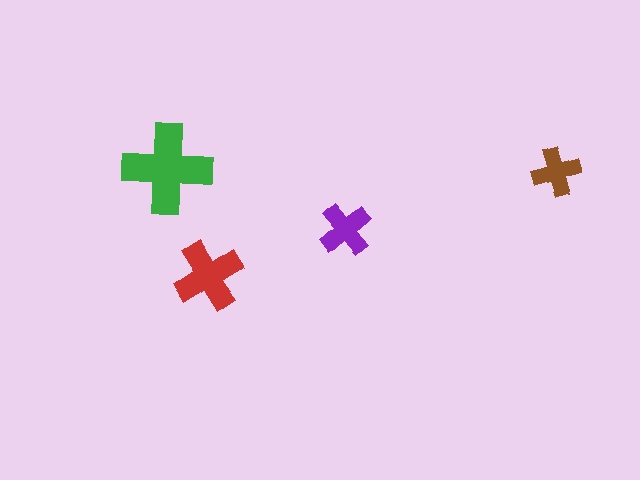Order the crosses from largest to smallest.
the green one, the red one, the purple one, the brown one.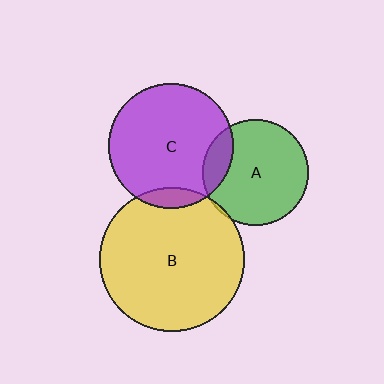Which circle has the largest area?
Circle B (yellow).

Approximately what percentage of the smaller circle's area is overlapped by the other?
Approximately 15%.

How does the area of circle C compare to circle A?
Approximately 1.4 times.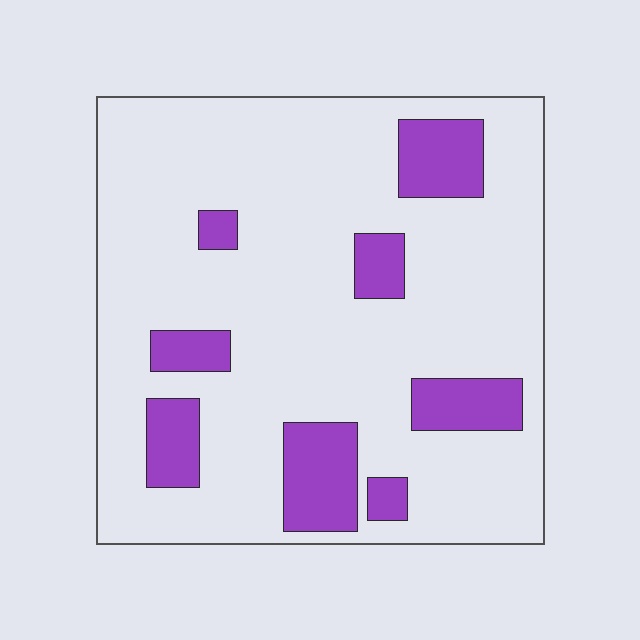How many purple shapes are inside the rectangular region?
8.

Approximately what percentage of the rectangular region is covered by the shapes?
Approximately 20%.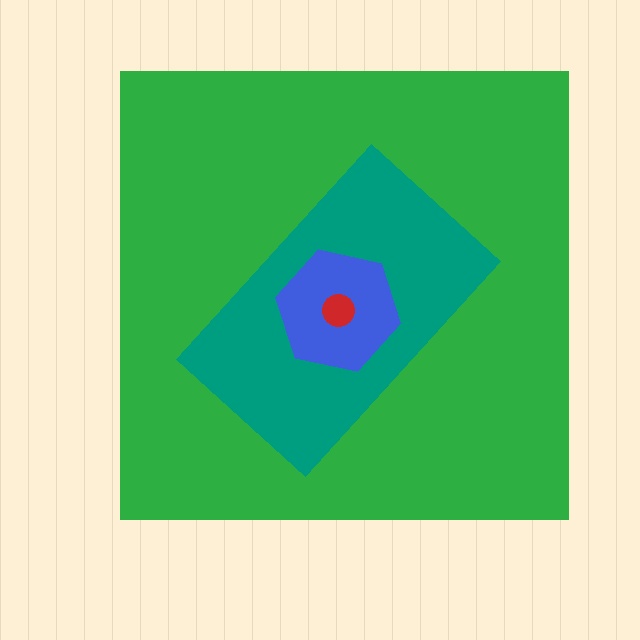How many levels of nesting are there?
4.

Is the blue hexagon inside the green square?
Yes.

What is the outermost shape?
The green square.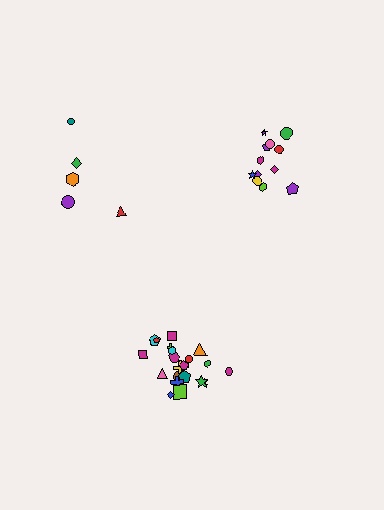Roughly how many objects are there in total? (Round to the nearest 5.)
Roughly 40 objects in total.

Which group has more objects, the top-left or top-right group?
The top-right group.